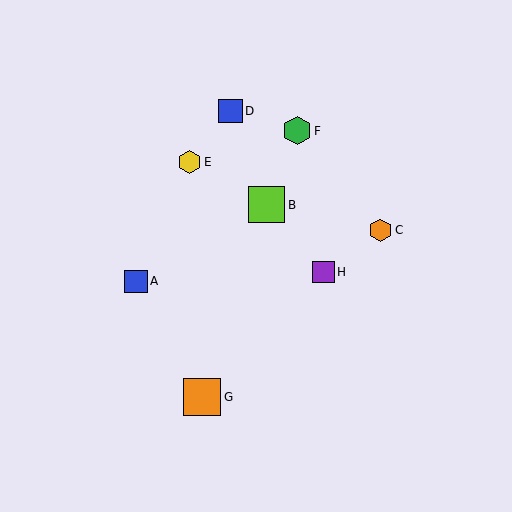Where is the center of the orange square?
The center of the orange square is at (202, 397).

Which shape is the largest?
The orange square (labeled G) is the largest.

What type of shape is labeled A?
Shape A is a blue square.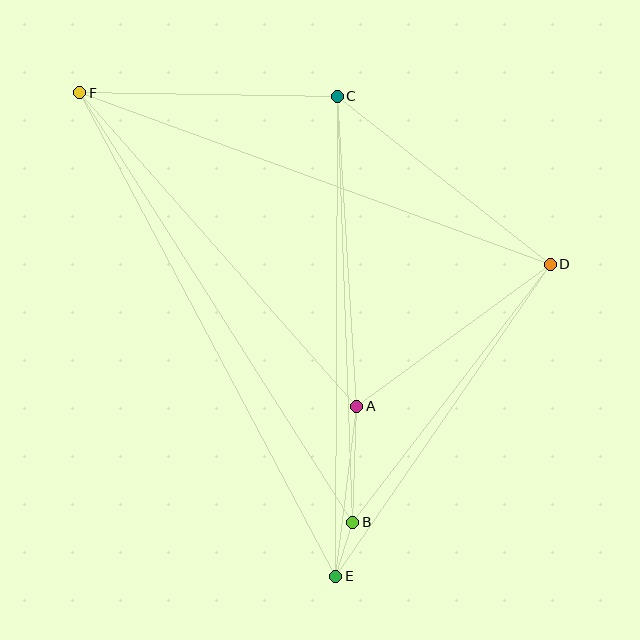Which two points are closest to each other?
Points B and E are closest to each other.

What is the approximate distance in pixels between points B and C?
The distance between B and C is approximately 427 pixels.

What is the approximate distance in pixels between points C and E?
The distance between C and E is approximately 480 pixels.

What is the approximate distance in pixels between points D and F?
The distance between D and F is approximately 501 pixels.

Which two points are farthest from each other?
Points E and F are farthest from each other.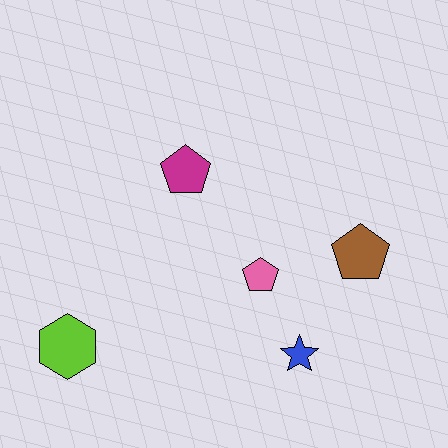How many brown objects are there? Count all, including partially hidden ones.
There is 1 brown object.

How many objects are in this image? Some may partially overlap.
There are 5 objects.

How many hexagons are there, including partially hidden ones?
There is 1 hexagon.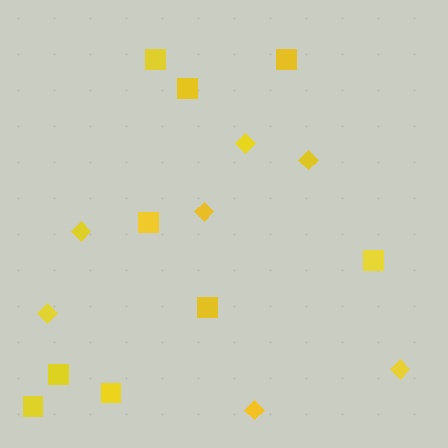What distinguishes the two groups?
There are 2 groups: one group of squares (9) and one group of diamonds (7).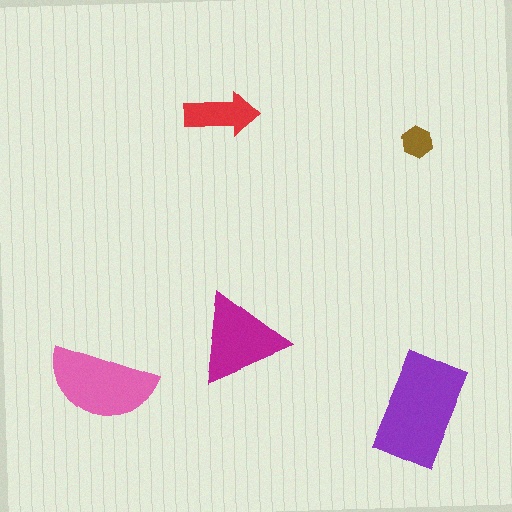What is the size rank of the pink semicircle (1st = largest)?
2nd.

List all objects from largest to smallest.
The purple rectangle, the pink semicircle, the magenta triangle, the red arrow, the brown hexagon.